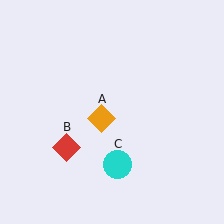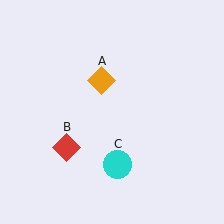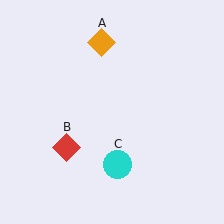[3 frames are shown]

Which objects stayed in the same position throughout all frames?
Red diamond (object B) and cyan circle (object C) remained stationary.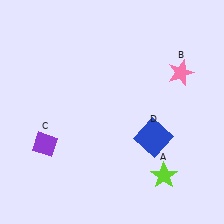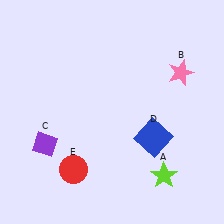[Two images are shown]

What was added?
A red circle (E) was added in Image 2.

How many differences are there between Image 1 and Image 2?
There is 1 difference between the two images.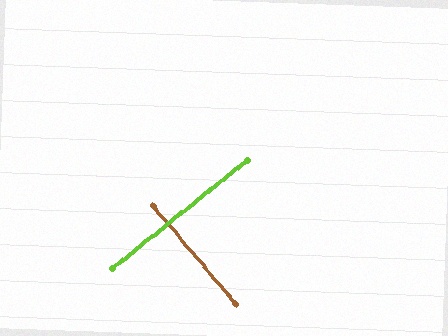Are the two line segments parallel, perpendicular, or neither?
Perpendicular — they meet at approximately 89°.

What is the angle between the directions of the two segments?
Approximately 89 degrees.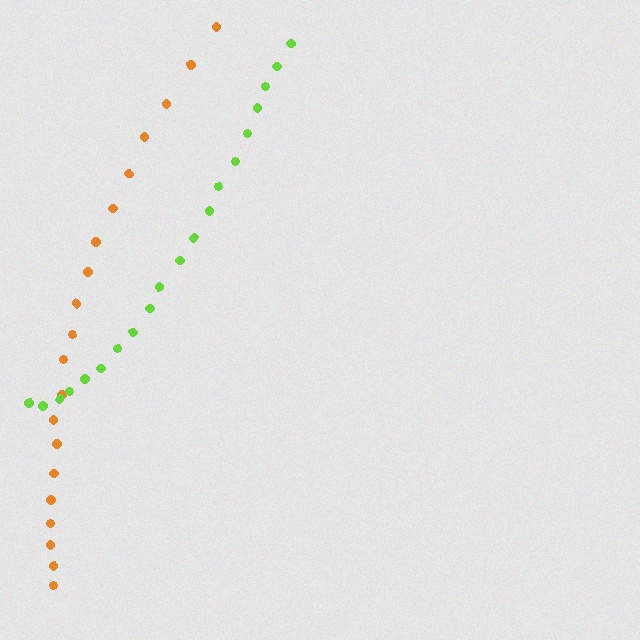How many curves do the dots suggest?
There are 2 distinct paths.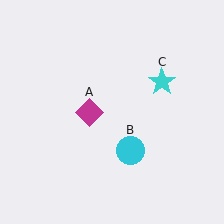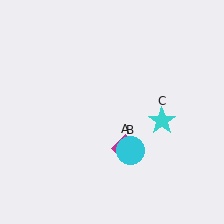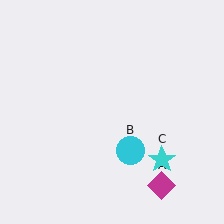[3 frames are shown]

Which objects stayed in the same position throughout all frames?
Cyan circle (object B) remained stationary.